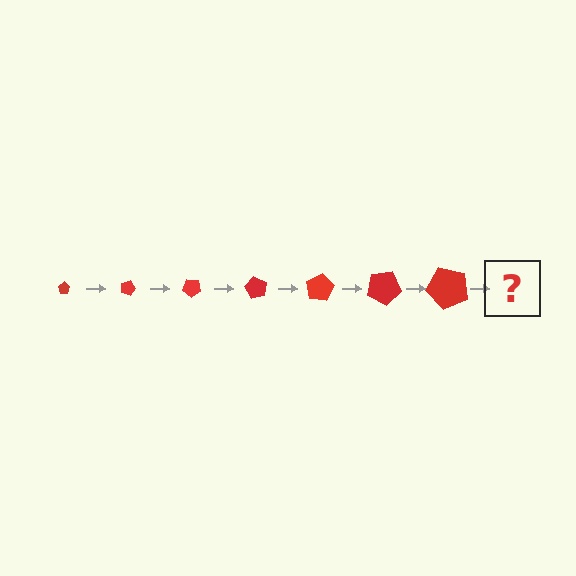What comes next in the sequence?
The next element should be a pentagon, larger than the previous one and rotated 140 degrees from the start.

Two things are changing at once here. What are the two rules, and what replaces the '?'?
The two rules are that the pentagon grows larger each step and it rotates 20 degrees each step. The '?' should be a pentagon, larger than the previous one and rotated 140 degrees from the start.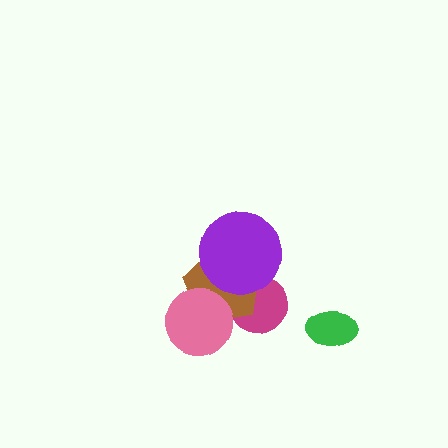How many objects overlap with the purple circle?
2 objects overlap with the purple circle.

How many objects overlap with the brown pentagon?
3 objects overlap with the brown pentagon.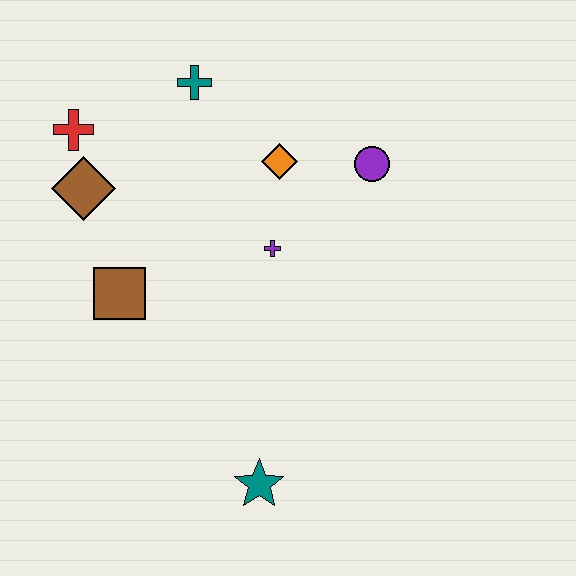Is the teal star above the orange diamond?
No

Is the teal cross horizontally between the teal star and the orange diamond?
No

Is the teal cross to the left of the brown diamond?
No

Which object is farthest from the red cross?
The teal star is farthest from the red cross.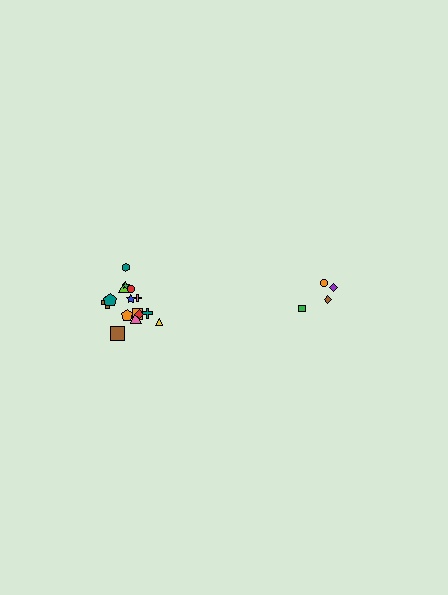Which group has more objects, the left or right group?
The left group.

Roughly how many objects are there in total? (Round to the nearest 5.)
Roughly 20 objects in total.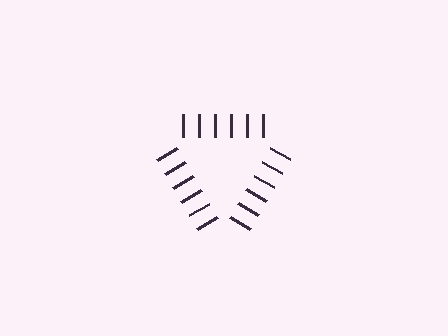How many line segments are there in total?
18 — 6 along each of the 3 edges.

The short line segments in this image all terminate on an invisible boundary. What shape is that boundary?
An illusory triangle — the line segments terminate on its edges but no continuous stroke is drawn.